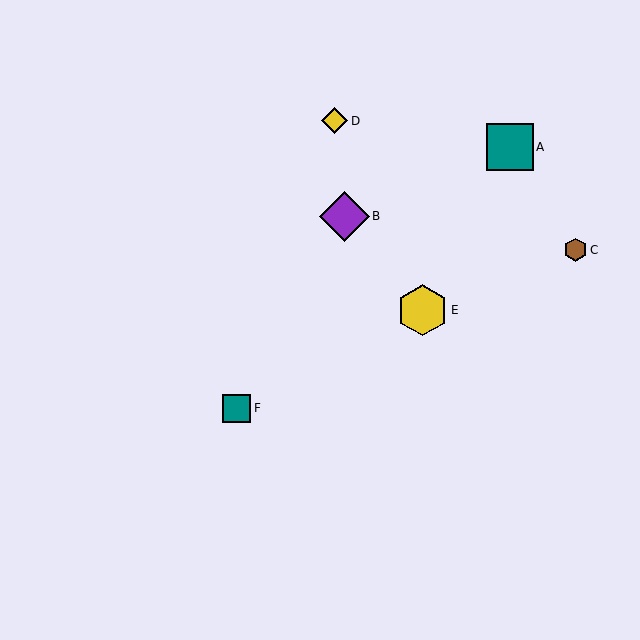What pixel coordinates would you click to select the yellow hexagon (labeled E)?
Click at (422, 310) to select the yellow hexagon E.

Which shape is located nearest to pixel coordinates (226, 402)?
The teal square (labeled F) at (236, 408) is nearest to that location.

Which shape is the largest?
The yellow hexagon (labeled E) is the largest.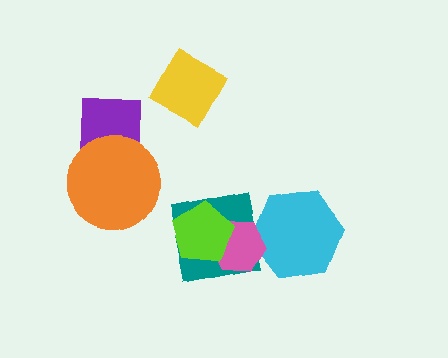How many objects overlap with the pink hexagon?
3 objects overlap with the pink hexagon.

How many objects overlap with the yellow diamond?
0 objects overlap with the yellow diamond.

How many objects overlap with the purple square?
1 object overlaps with the purple square.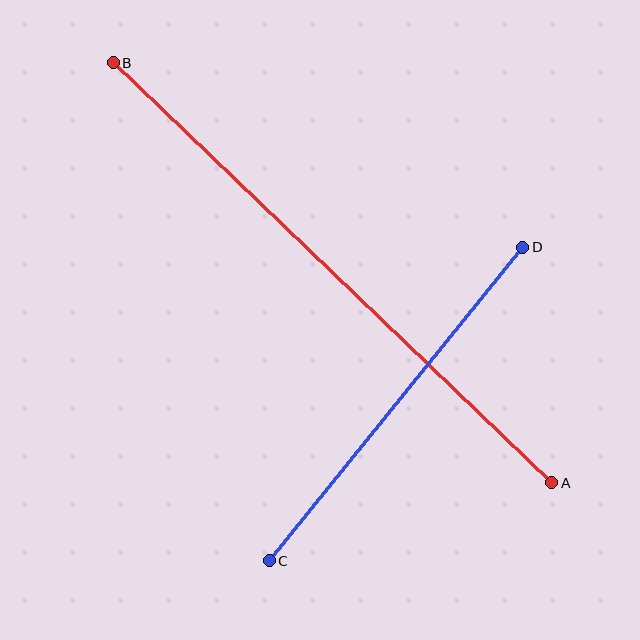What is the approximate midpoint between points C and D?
The midpoint is at approximately (396, 404) pixels.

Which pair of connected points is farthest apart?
Points A and B are farthest apart.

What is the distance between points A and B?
The distance is approximately 607 pixels.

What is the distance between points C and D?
The distance is approximately 403 pixels.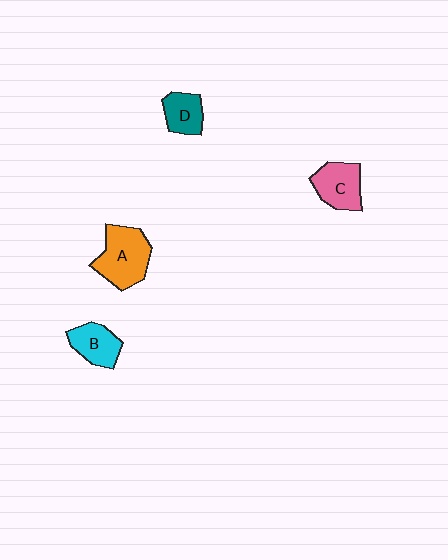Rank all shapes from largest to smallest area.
From largest to smallest: A (orange), C (pink), B (cyan), D (teal).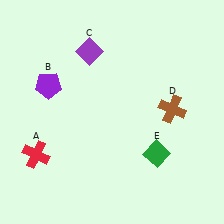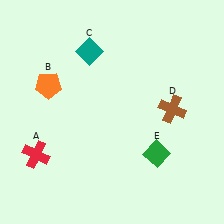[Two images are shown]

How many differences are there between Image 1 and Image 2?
There are 2 differences between the two images.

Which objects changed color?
B changed from purple to orange. C changed from purple to teal.